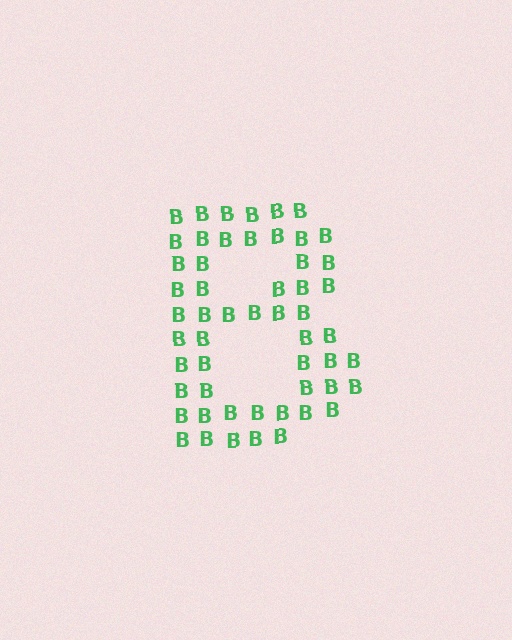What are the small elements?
The small elements are letter B's.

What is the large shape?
The large shape is the letter B.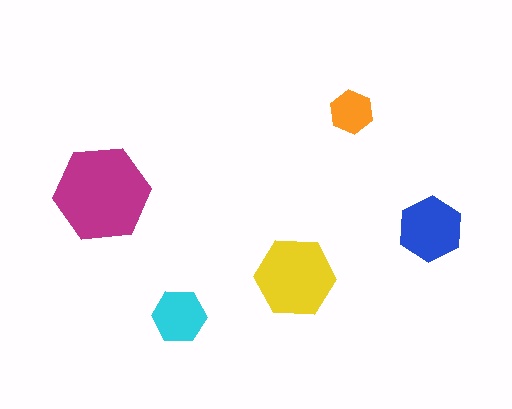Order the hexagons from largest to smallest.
the magenta one, the yellow one, the blue one, the cyan one, the orange one.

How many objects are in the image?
There are 5 objects in the image.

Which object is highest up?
The orange hexagon is topmost.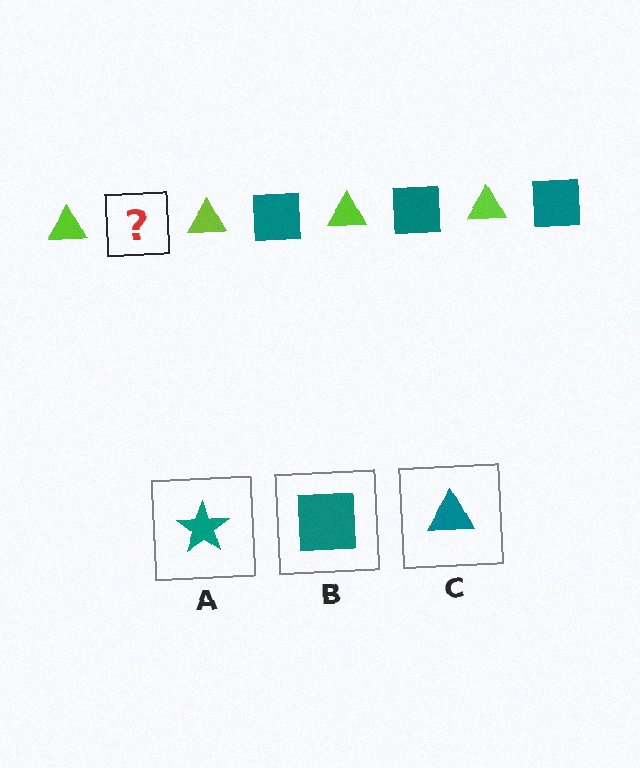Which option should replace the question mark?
Option B.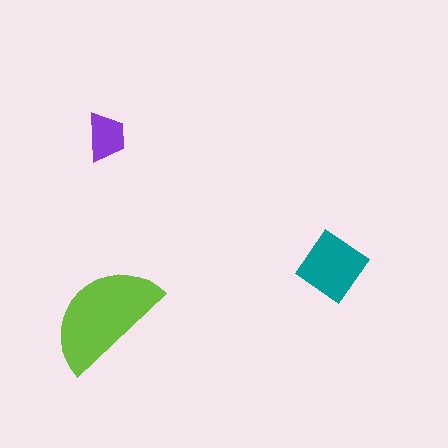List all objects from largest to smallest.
The lime semicircle, the teal diamond, the purple trapezoid.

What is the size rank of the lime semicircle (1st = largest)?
1st.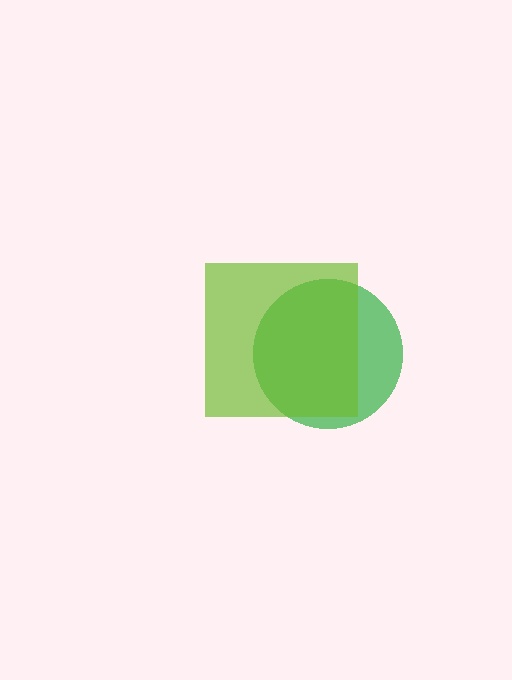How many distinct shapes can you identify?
There are 2 distinct shapes: a green circle, a lime square.